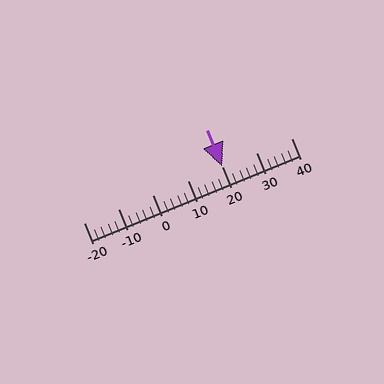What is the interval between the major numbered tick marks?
The major tick marks are spaced 10 units apart.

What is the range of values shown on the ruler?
The ruler shows values from -20 to 40.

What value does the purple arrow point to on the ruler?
The purple arrow points to approximately 20.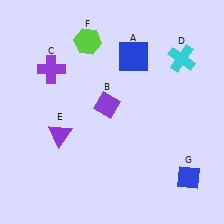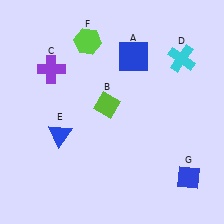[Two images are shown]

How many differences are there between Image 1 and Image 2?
There are 2 differences between the two images.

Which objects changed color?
B changed from purple to lime. E changed from purple to blue.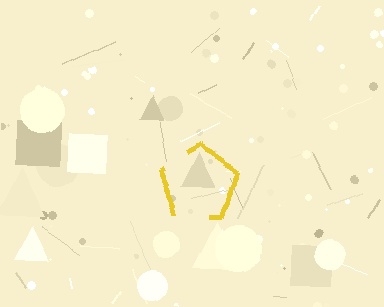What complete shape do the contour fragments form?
The contour fragments form a pentagon.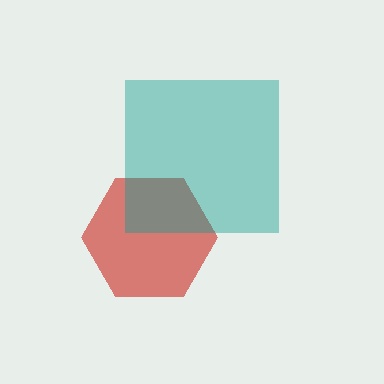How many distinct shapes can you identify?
There are 2 distinct shapes: a red hexagon, a teal square.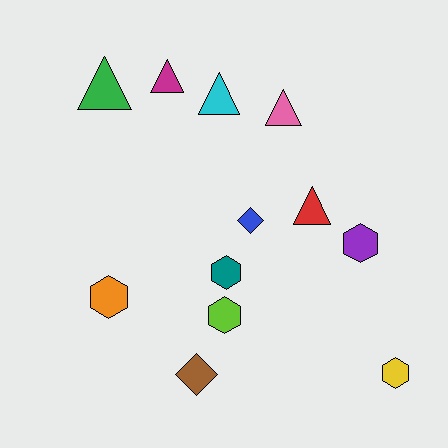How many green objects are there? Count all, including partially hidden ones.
There is 1 green object.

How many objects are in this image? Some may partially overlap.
There are 12 objects.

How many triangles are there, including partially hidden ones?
There are 5 triangles.